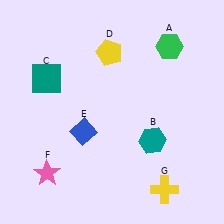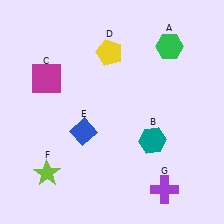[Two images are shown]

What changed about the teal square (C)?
In Image 1, C is teal. In Image 2, it changed to magenta.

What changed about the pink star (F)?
In Image 1, F is pink. In Image 2, it changed to lime.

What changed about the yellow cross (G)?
In Image 1, G is yellow. In Image 2, it changed to purple.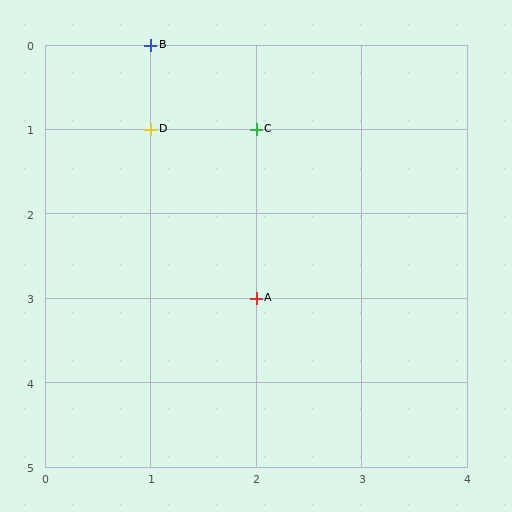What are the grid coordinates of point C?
Point C is at grid coordinates (2, 1).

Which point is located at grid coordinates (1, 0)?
Point B is at (1, 0).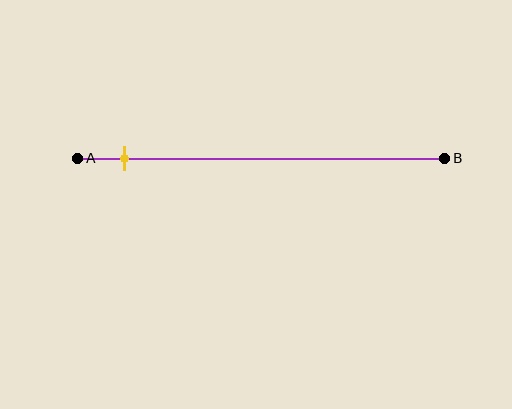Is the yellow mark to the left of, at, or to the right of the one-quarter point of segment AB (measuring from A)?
The yellow mark is to the left of the one-quarter point of segment AB.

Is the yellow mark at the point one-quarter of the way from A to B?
No, the mark is at about 15% from A, not at the 25% one-quarter point.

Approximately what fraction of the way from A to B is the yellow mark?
The yellow mark is approximately 15% of the way from A to B.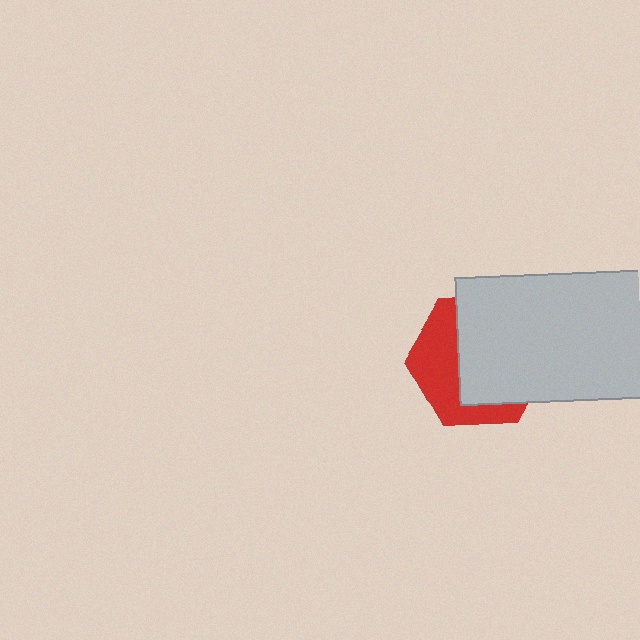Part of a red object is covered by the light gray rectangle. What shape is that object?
It is a hexagon.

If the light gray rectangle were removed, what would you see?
You would see the complete red hexagon.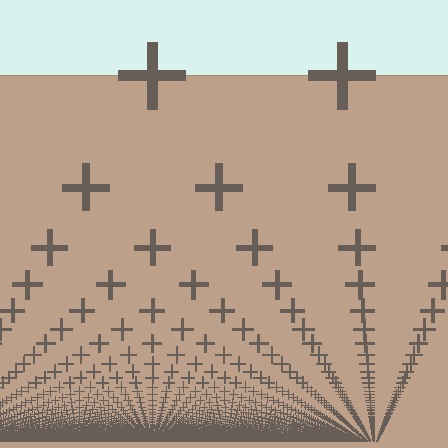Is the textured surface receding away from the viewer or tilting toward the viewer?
The surface appears to tilt toward the viewer. Texture elements get larger and sparser toward the top.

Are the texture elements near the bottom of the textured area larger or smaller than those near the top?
Smaller. The gradient is inverted — elements near the bottom are smaller and denser.